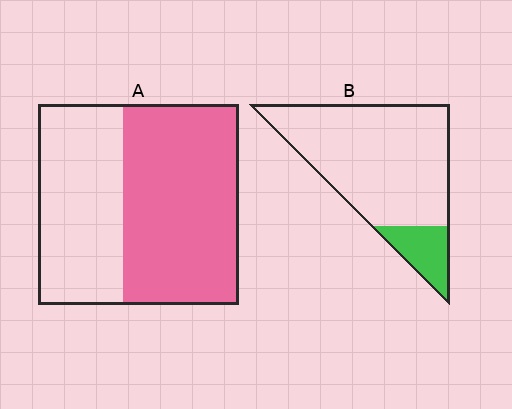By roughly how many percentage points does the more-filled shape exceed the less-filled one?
By roughly 40 percentage points (A over B).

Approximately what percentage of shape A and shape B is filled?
A is approximately 60% and B is approximately 15%.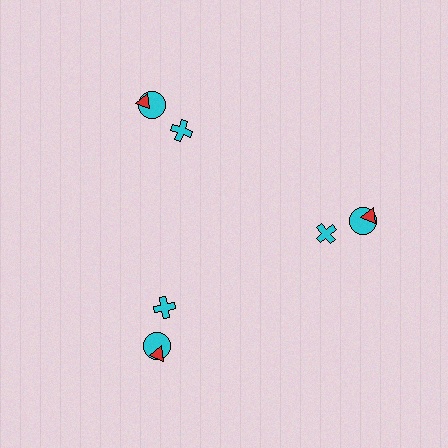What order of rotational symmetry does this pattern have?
This pattern has 3-fold rotational symmetry.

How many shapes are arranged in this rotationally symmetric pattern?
There are 9 shapes, arranged in 3 groups of 3.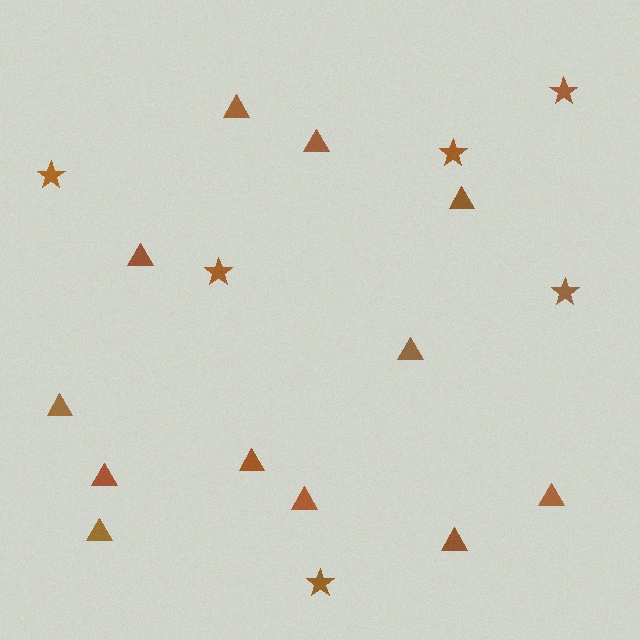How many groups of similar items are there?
There are 2 groups: one group of stars (6) and one group of triangles (12).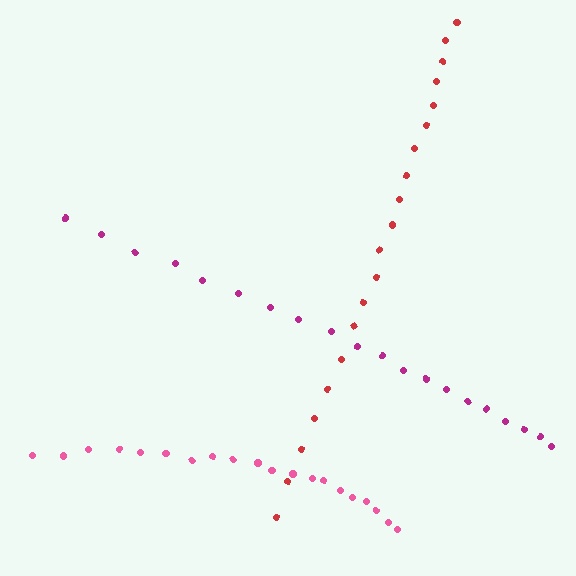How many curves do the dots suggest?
There are 3 distinct paths.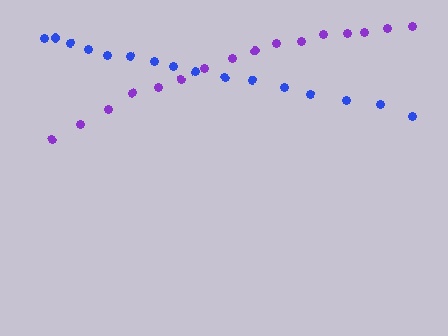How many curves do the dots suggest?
There are 2 distinct paths.